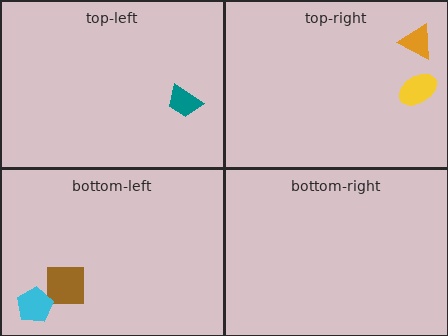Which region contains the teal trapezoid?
The top-left region.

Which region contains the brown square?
The bottom-left region.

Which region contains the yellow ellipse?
The top-right region.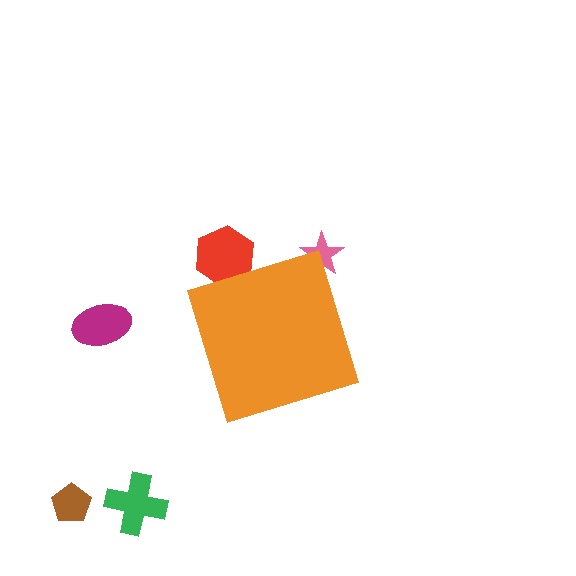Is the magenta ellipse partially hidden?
No, the magenta ellipse is fully visible.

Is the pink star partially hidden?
Yes, the pink star is partially hidden behind the orange diamond.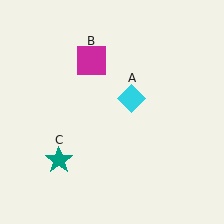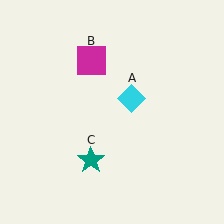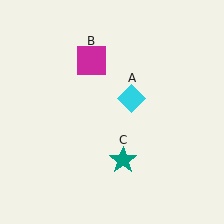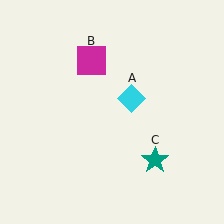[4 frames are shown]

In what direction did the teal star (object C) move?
The teal star (object C) moved right.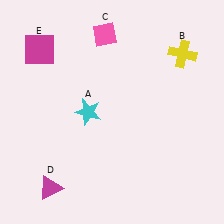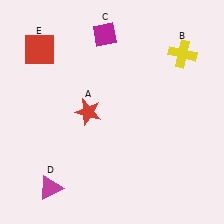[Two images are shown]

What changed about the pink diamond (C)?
In Image 1, C is pink. In Image 2, it changed to magenta.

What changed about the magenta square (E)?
In Image 1, E is magenta. In Image 2, it changed to red.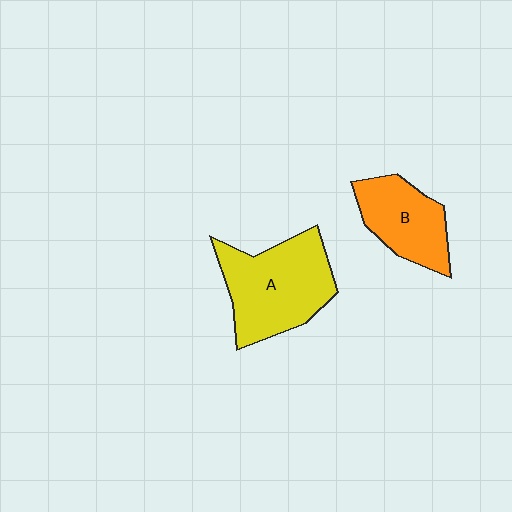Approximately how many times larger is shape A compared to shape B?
Approximately 1.5 times.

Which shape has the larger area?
Shape A (yellow).